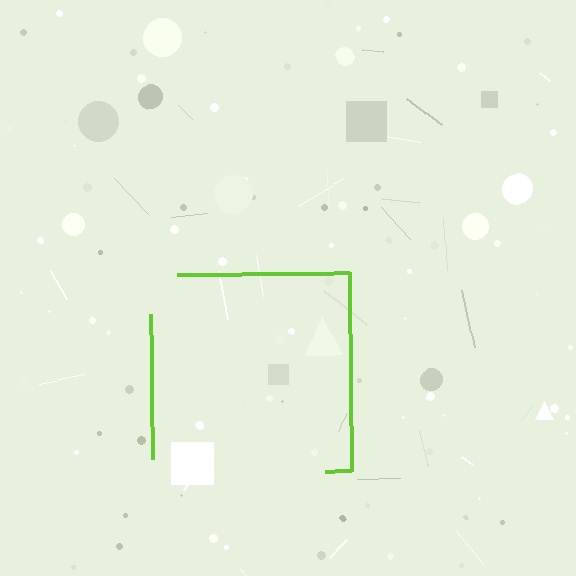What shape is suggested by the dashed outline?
The dashed outline suggests a square.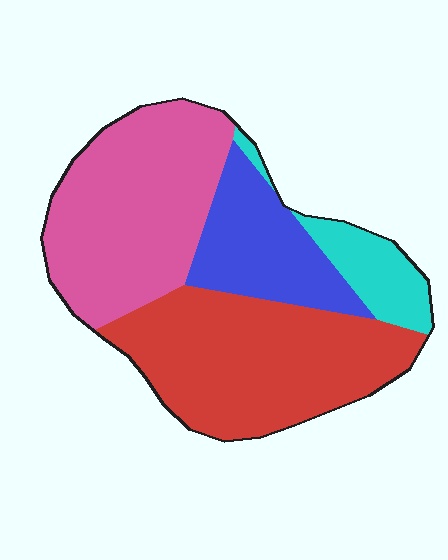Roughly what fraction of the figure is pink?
Pink covers 35% of the figure.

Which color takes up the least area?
Cyan, at roughly 10%.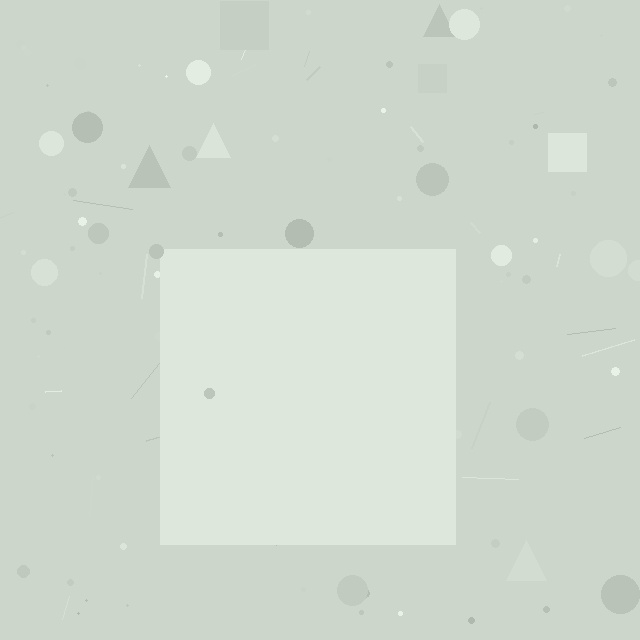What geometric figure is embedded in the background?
A square is embedded in the background.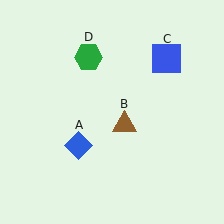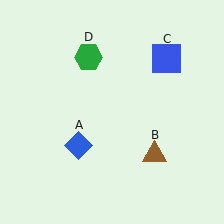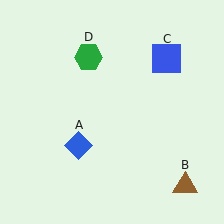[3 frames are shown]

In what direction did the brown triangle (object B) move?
The brown triangle (object B) moved down and to the right.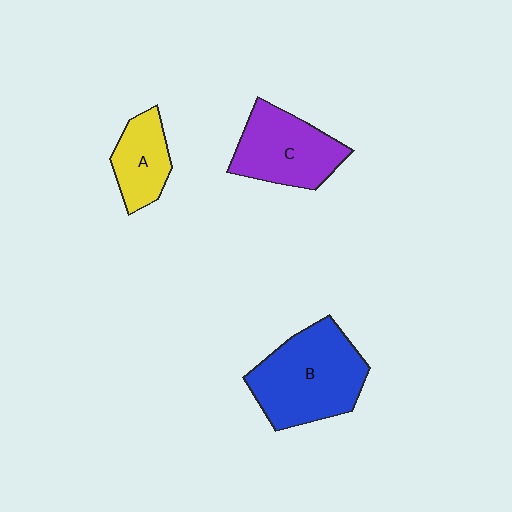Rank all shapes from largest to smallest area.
From largest to smallest: B (blue), C (purple), A (yellow).